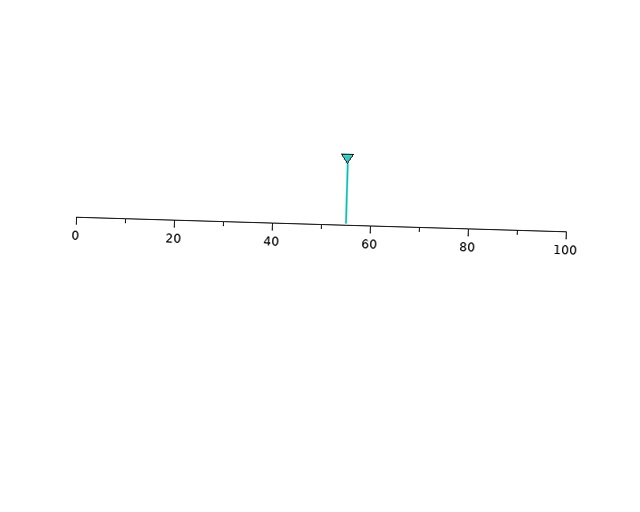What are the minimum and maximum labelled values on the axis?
The axis runs from 0 to 100.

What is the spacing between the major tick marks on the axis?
The major ticks are spaced 20 apart.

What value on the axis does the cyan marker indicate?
The marker indicates approximately 55.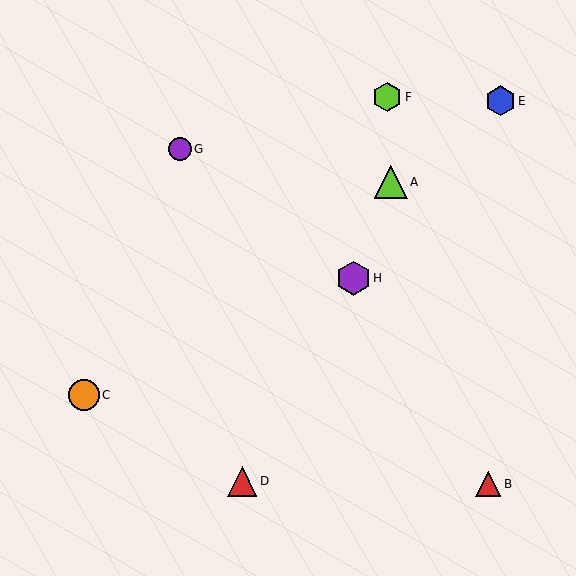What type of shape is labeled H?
Shape H is a purple hexagon.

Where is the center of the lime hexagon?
The center of the lime hexagon is at (387, 97).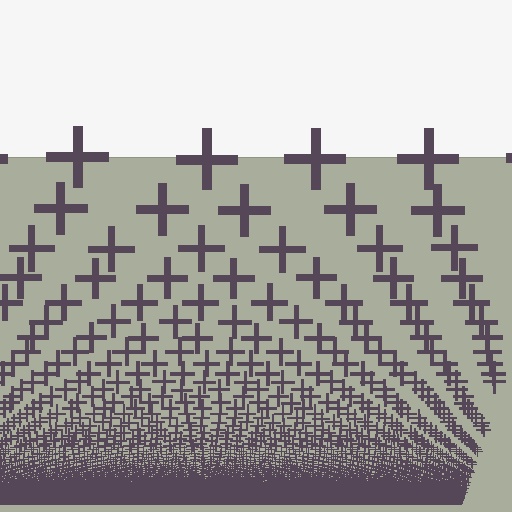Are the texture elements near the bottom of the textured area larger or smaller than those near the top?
Smaller. The gradient is inverted — elements near the bottom are smaller and denser.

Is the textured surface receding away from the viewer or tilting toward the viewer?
The surface appears to tilt toward the viewer. Texture elements get larger and sparser toward the top.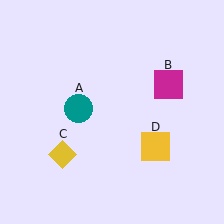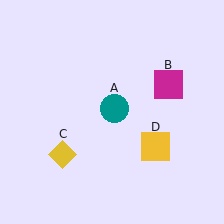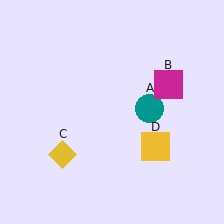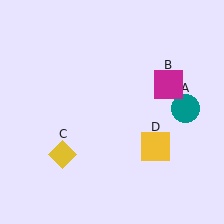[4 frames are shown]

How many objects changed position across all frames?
1 object changed position: teal circle (object A).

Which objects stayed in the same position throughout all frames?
Magenta square (object B) and yellow diamond (object C) and yellow square (object D) remained stationary.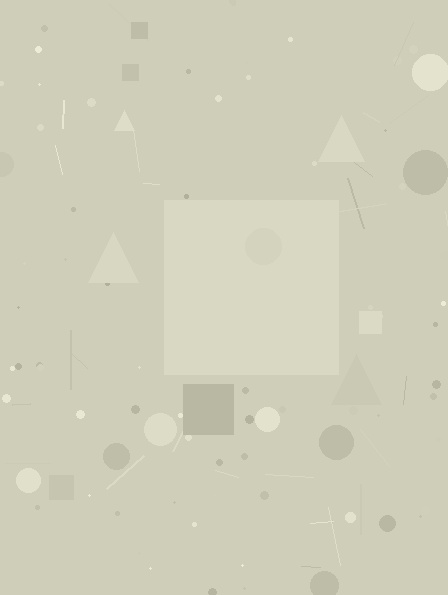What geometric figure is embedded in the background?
A square is embedded in the background.